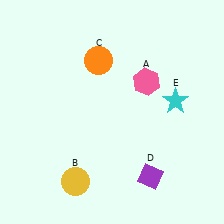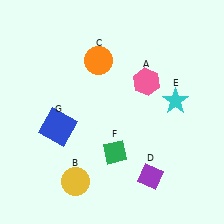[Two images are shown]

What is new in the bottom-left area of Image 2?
A blue square (G) was added in the bottom-left area of Image 2.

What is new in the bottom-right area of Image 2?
A green diamond (F) was added in the bottom-right area of Image 2.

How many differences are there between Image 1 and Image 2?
There are 2 differences between the two images.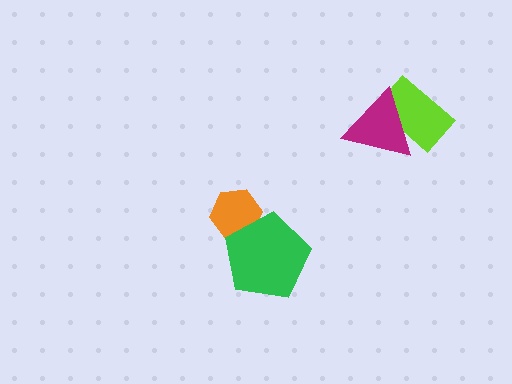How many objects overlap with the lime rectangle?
1 object overlaps with the lime rectangle.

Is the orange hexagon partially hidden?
Yes, it is partially covered by another shape.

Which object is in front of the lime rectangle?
The magenta triangle is in front of the lime rectangle.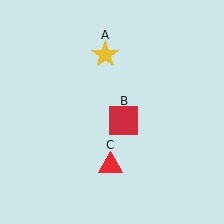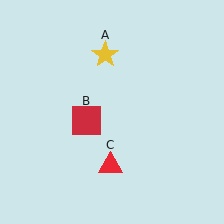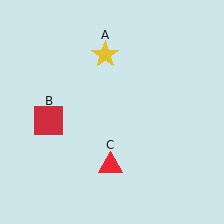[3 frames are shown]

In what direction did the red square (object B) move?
The red square (object B) moved left.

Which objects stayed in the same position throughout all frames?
Yellow star (object A) and red triangle (object C) remained stationary.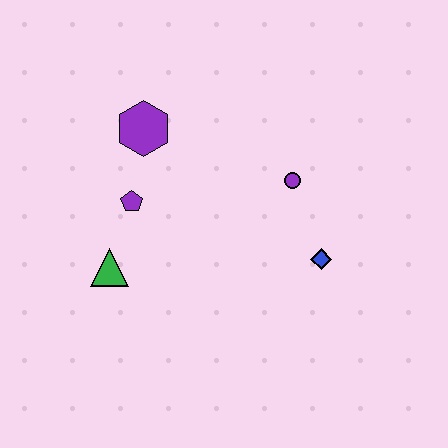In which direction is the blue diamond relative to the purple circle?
The blue diamond is below the purple circle.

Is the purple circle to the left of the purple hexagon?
No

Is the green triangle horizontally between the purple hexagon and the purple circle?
No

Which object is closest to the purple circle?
The blue diamond is closest to the purple circle.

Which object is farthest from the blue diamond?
The purple hexagon is farthest from the blue diamond.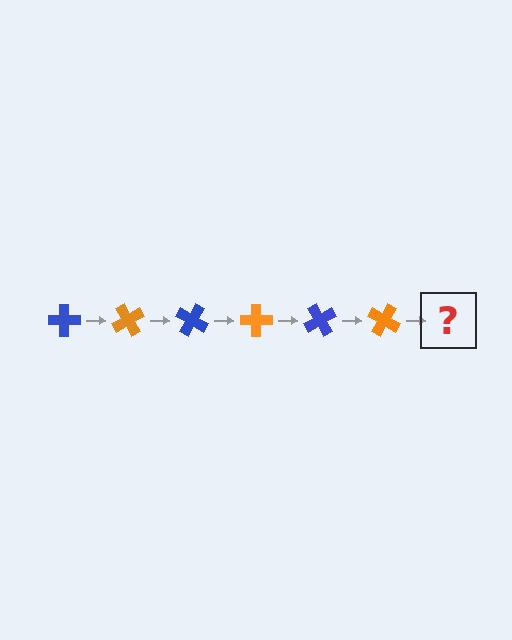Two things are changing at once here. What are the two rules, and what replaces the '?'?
The two rules are that it rotates 60 degrees each step and the color cycles through blue and orange. The '?' should be a blue cross, rotated 360 degrees from the start.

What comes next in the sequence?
The next element should be a blue cross, rotated 360 degrees from the start.